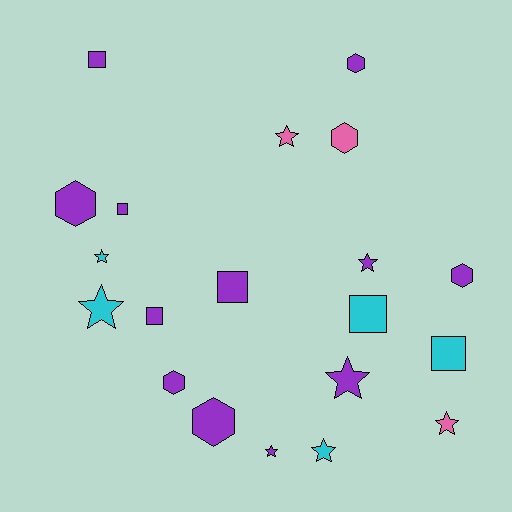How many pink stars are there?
There are 2 pink stars.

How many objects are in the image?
There are 20 objects.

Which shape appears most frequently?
Star, with 8 objects.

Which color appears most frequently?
Purple, with 12 objects.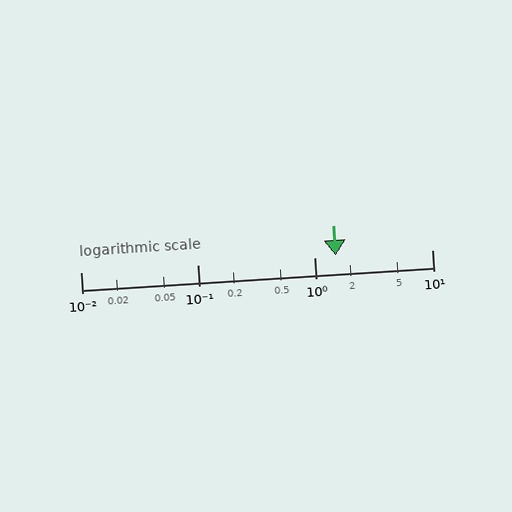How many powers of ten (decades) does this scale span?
The scale spans 3 decades, from 0.01 to 10.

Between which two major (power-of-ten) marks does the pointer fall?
The pointer is between 1 and 10.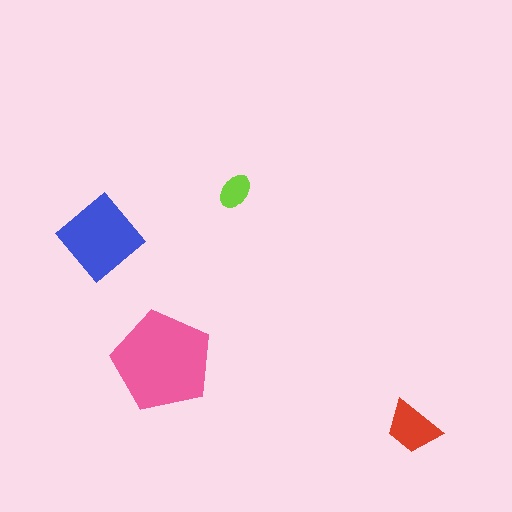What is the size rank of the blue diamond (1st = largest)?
2nd.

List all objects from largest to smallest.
The pink pentagon, the blue diamond, the red trapezoid, the lime ellipse.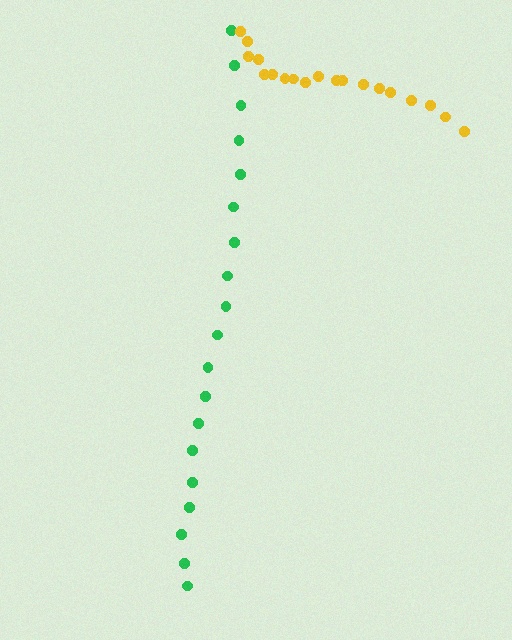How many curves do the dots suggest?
There are 2 distinct paths.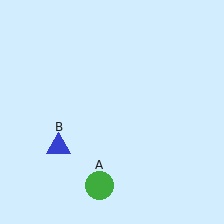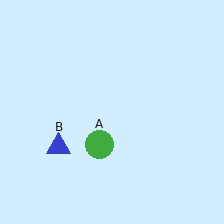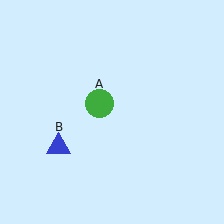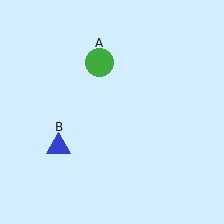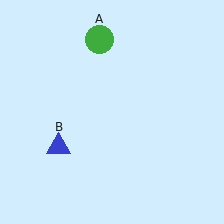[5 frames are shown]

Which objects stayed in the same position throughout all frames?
Blue triangle (object B) remained stationary.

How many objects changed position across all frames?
1 object changed position: green circle (object A).